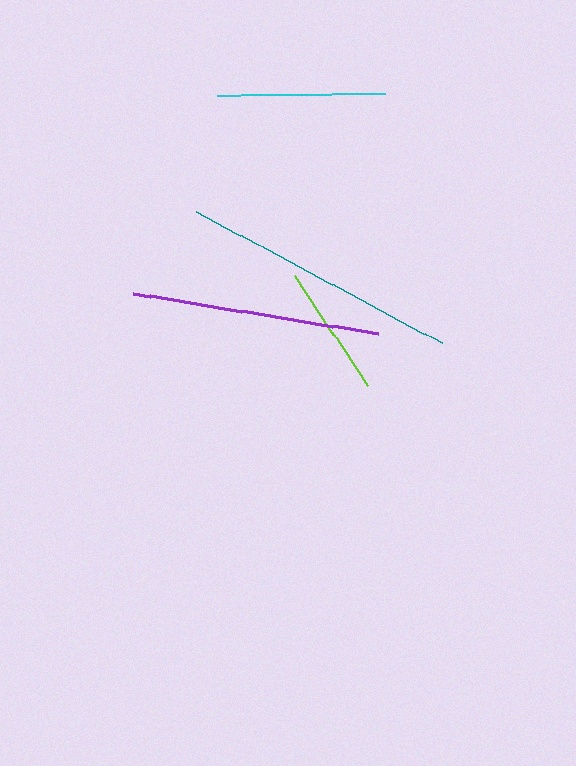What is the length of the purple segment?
The purple segment is approximately 250 pixels long.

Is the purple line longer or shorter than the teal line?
The teal line is longer than the purple line.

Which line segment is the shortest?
The lime line is the shortest at approximately 132 pixels.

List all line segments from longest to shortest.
From longest to shortest: teal, purple, cyan, lime.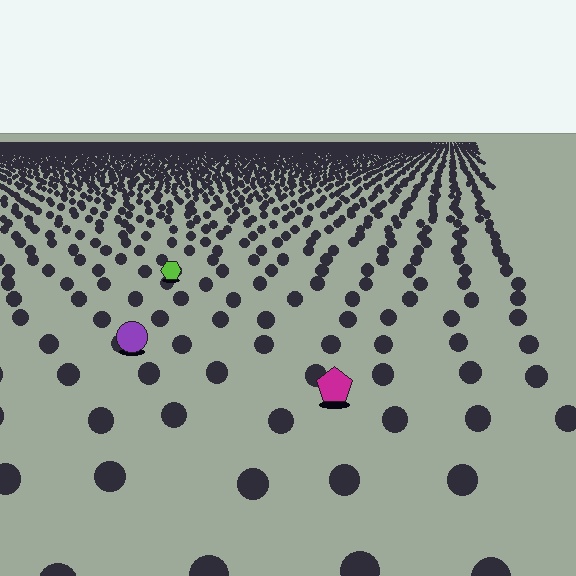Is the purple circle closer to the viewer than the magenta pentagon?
No. The magenta pentagon is closer — you can tell from the texture gradient: the ground texture is coarser near it.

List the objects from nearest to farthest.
From nearest to farthest: the magenta pentagon, the purple circle, the lime hexagon.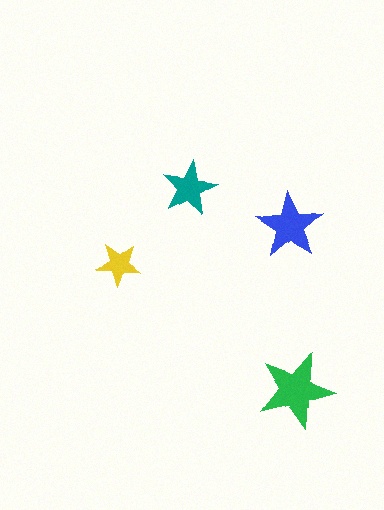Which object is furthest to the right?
The green star is rightmost.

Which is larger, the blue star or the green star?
The green one.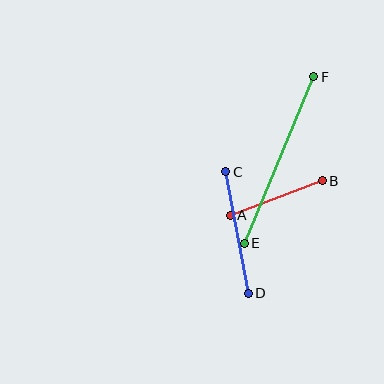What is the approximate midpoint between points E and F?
The midpoint is at approximately (279, 160) pixels.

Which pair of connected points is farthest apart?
Points E and F are farthest apart.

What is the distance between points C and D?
The distance is approximately 124 pixels.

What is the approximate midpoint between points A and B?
The midpoint is at approximately (276, 198) pixels.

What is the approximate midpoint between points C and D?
The midpoint is at approximately (237, 233) pixels.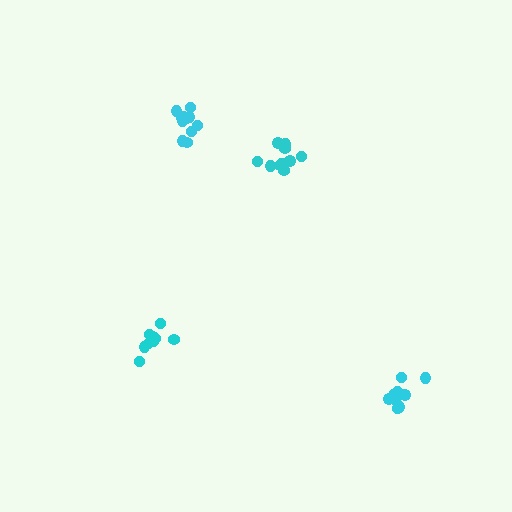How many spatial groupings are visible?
There are 4 spatial groupings.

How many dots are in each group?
Group 1: 10 dots, Group 2: 10 dots, Group 3: 11 dots, Group 4: 11 dots (42 total).